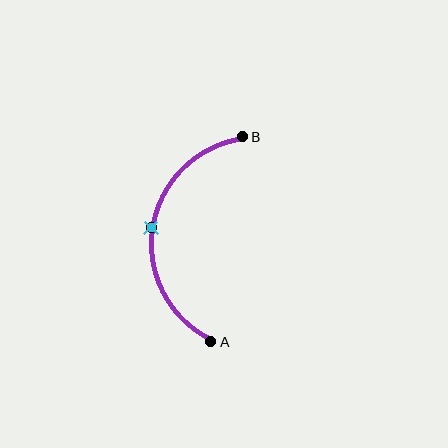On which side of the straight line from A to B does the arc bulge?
The arc bulges to the left of the straight line connecting A and B.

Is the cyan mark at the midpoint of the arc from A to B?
Yes. The cyan mark lies on the arc at equal arc-length from both A and B — it is the arc midpoint.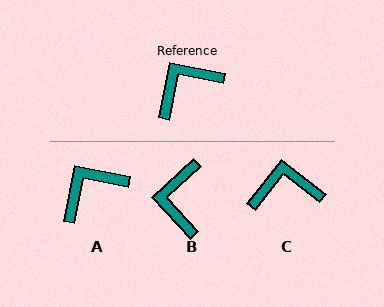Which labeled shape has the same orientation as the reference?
A.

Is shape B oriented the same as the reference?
No, it is off by about 54 degrees.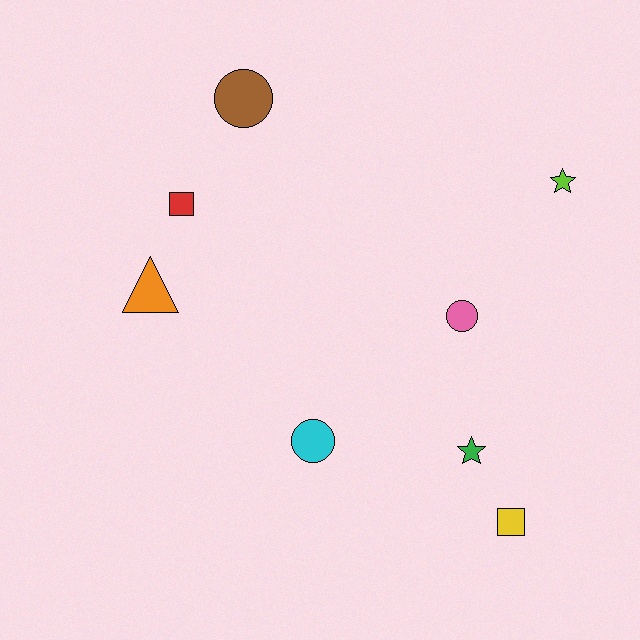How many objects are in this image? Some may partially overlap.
There are 8 objects.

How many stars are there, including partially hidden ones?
There are 2 stars.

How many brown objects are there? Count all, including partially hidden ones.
There is 1 brown object.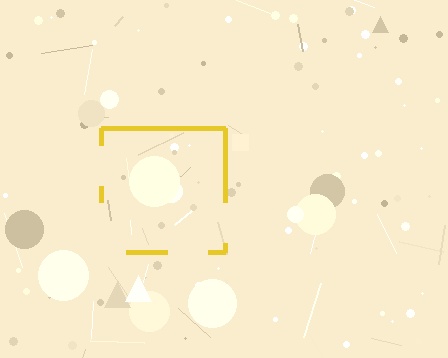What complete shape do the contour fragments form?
The contour fragments form a square.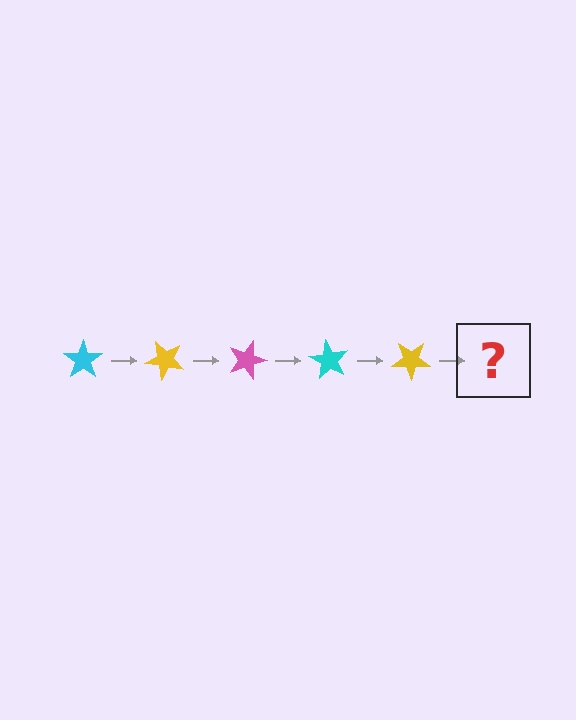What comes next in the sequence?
The next element should be a pink star, rotated 225 degrees from the start.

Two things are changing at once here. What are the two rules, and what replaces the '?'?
The two rules are that it rotates 45 degrees each step and the color cycles through cyan, yellow, and pink. The '?' should be a pink star, rotated 225 degrees from the start.